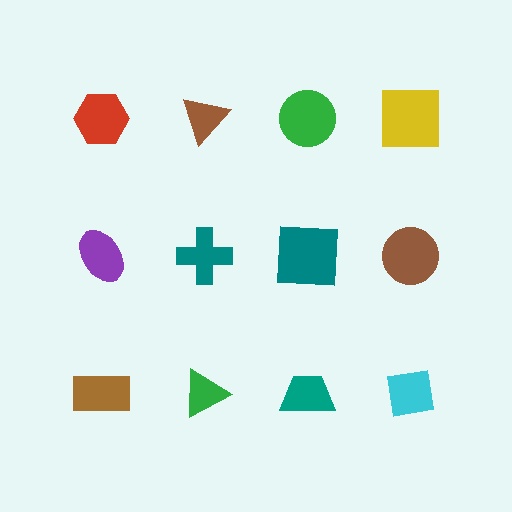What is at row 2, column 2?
A teal cross.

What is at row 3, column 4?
A cyan square.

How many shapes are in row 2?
4 shapes.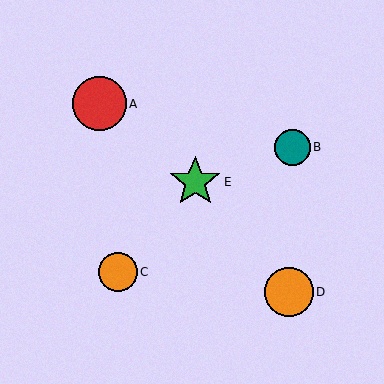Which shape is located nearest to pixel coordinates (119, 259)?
The orange circle (labeled C) at (118, 272) is nearest to that location.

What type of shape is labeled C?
Shape C is an orange circle.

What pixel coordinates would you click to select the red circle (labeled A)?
Click at (99, 104) to select the red circle A.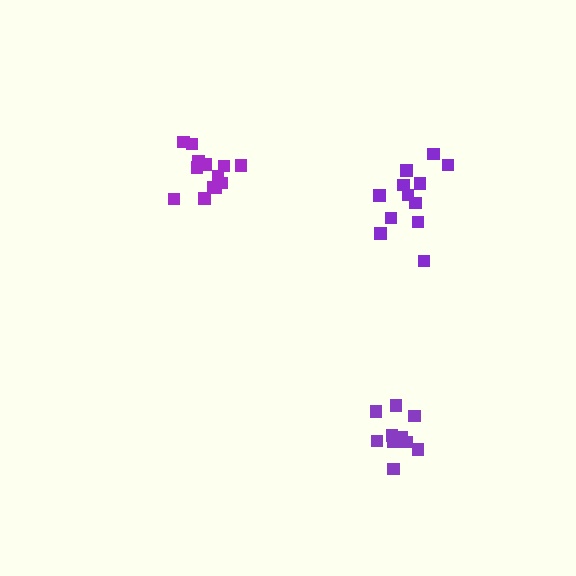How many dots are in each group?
Group 1: 12 dots, Group 2: 10 dots, Group 3: 13 dots (35 total).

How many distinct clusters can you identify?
There are 3 distinct clusters.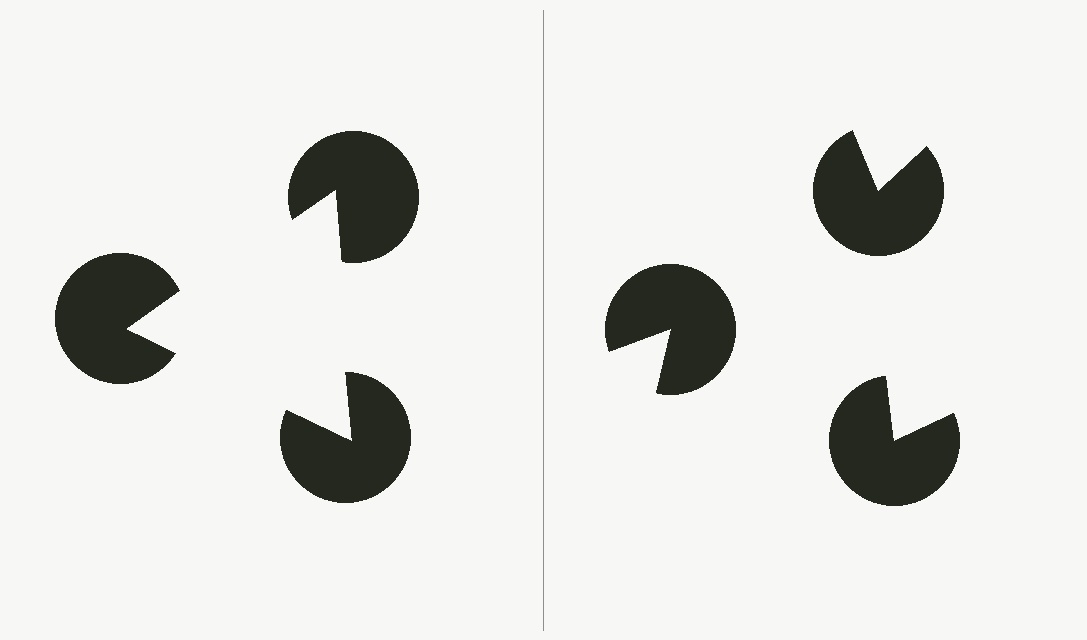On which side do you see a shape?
An illusory triangle appears on the left side. On the right side the wedge cuts are rotated, so no coherent shape forms.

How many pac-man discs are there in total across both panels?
6 — 3 on each side.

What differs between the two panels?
The pac-man discs are positioned identically on both sides; only the wedge orientations differ. On the left they align to a triangle; on the right they are misaligned.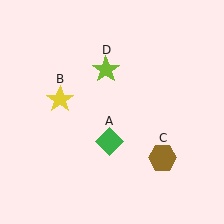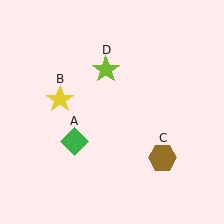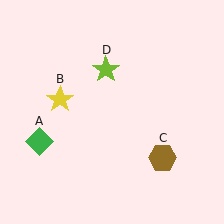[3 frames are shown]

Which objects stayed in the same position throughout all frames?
Yellow star (object B) and brown hexagon (object C) and lime star (object D) remained stationary.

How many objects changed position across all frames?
1 object changed position: green diamond (object A).